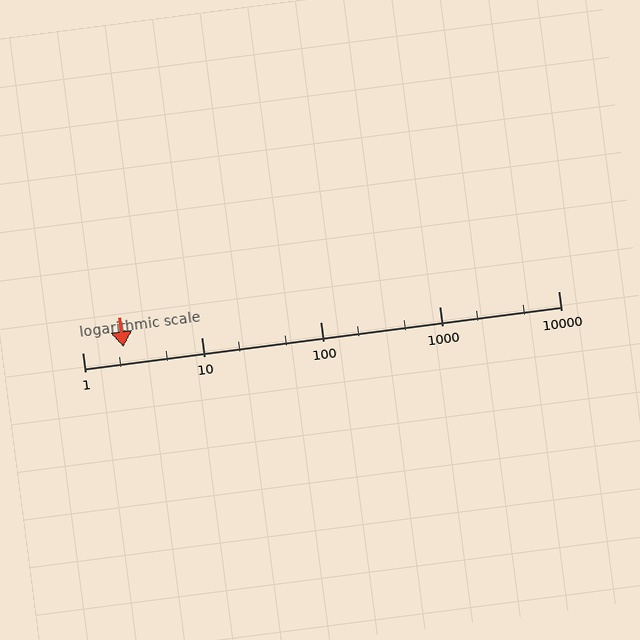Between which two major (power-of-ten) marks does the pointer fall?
The pointer is between 1 and 10.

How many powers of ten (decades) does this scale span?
The scale spans 4 decades, from 1 to 10000.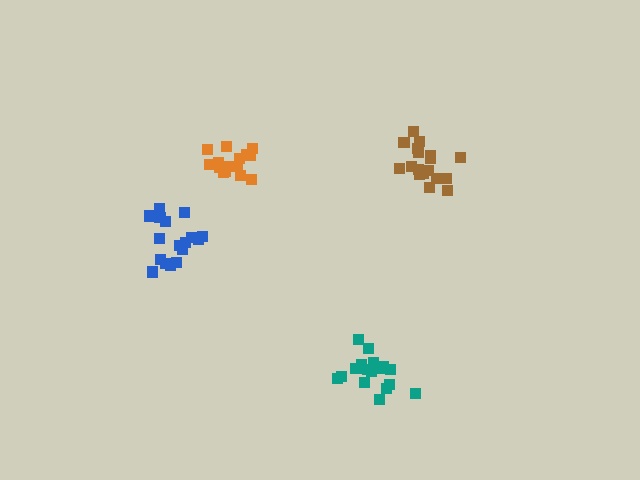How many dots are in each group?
Group 1: 18 dots, Group 2: 17 dots, Group 3: 17 dots, Group 4: 16 dots (68 total).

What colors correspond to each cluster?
The clusters are colored: brown, blue, teal, orange.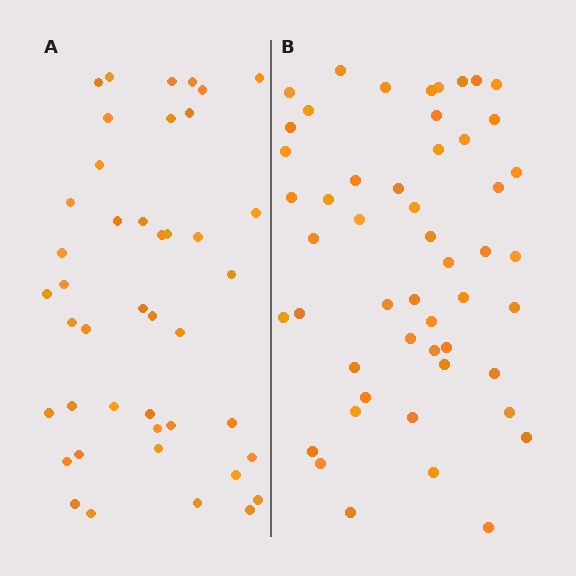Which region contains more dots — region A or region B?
Region B (the right region) has more dots.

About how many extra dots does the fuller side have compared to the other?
Region B has roughly 8 or so more dots than region A.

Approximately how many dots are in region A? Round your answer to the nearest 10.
About 40 dots. (The exact count is 43, which rounds to 40.)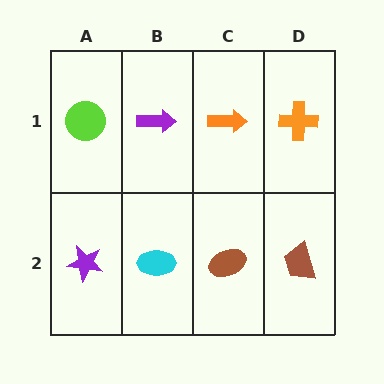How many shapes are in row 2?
4 shapes.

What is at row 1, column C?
An orange arrow.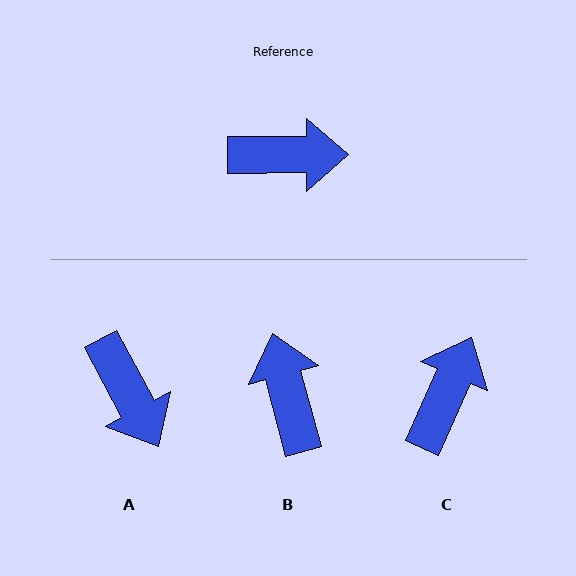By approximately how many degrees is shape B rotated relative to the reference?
Approximately 104 degrees counter-clockwise.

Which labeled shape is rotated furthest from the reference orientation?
B, about 104 degrees away.